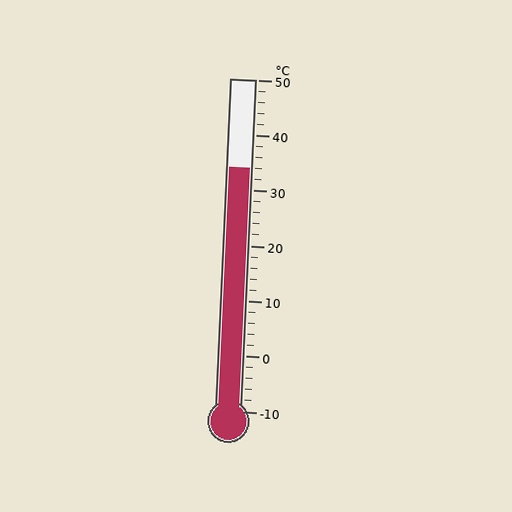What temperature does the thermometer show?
The thermometer shows approximately 34°C.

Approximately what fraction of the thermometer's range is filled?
The thermometer is filled to approximately 75% of its range.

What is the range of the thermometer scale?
The thermometer scale ranges from -10°C to 50°C.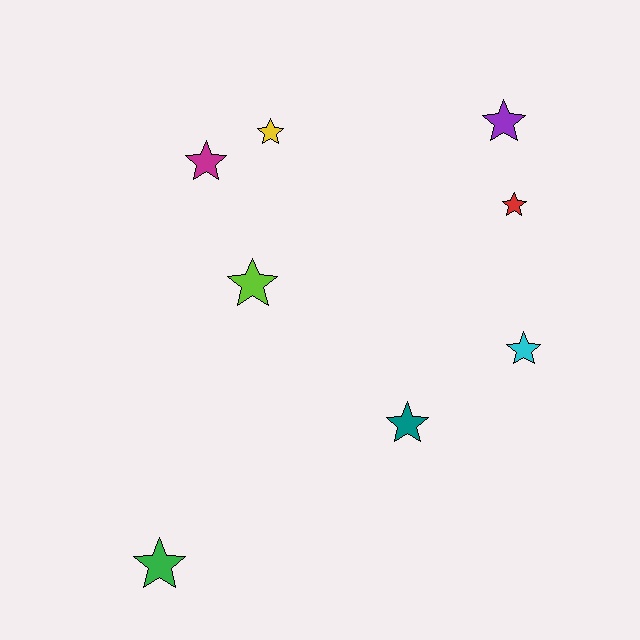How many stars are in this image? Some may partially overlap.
There are 8 stars.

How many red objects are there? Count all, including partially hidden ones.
There is 1 red object.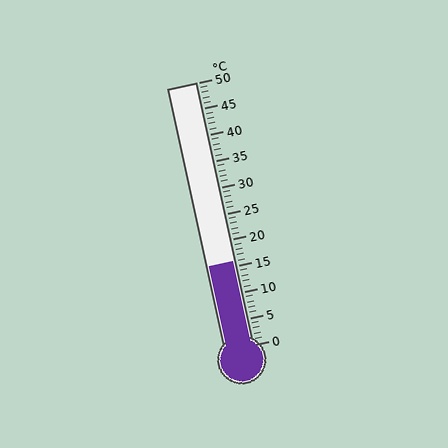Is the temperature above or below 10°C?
The temperature is above 10°C.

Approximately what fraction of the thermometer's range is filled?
The thermometer is filled to approximately 30% of its range.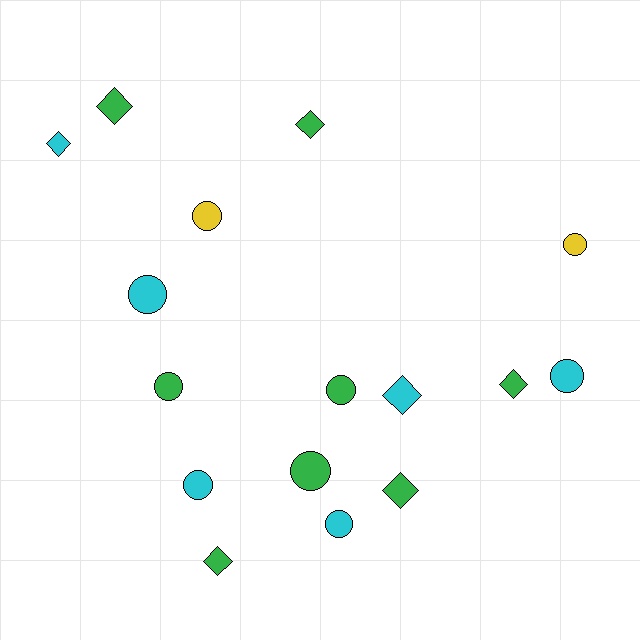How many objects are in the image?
There are 16 objects.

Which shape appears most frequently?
Circle, with 9 objects.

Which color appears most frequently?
Green, with 8 objects.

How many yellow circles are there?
There are 2 yellow circles.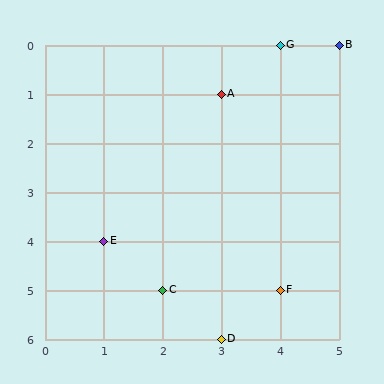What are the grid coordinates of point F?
Point F is at grid coordinates (4, 5).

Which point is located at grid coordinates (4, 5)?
Point F is at (4, 5).